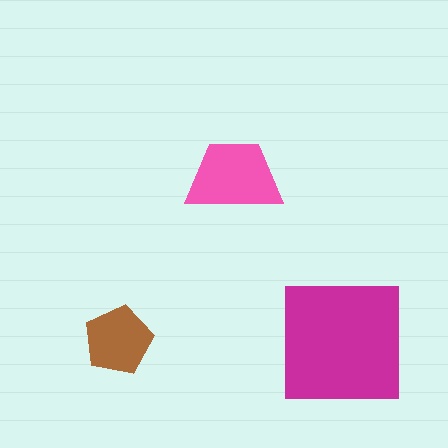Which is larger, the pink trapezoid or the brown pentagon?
The pink trapezoid.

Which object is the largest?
The magenta square.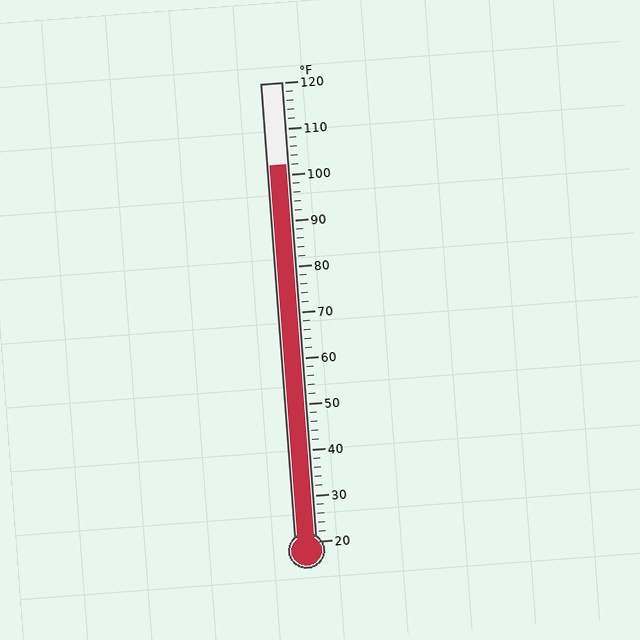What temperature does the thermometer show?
The thermometer shows approximately 102°F.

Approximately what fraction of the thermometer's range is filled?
The thermometer is filled to approximately 80% of its range.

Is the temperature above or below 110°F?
The temperature is below 110°F.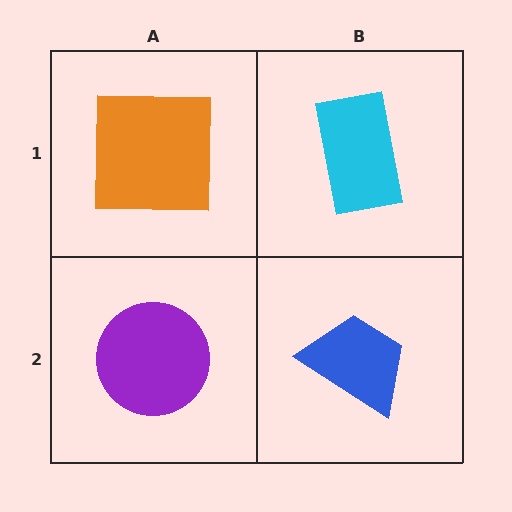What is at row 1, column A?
An orange square.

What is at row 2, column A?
A purple circle.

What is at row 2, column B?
A blue trapezoid.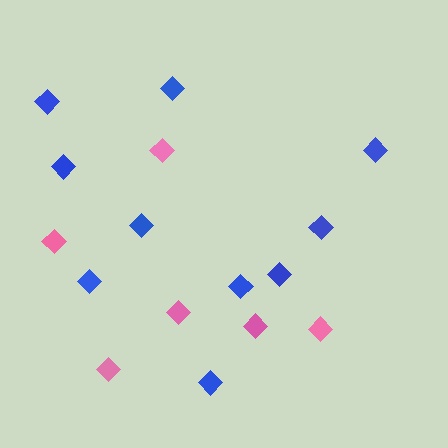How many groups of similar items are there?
There are 2 groups: one group of pink diamonds (6) and one group of blue diamonds (10).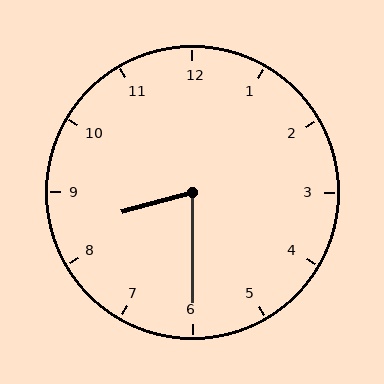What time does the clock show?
8:30.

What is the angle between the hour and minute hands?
Approximately 75 degrees.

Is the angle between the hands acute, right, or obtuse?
It is acute.